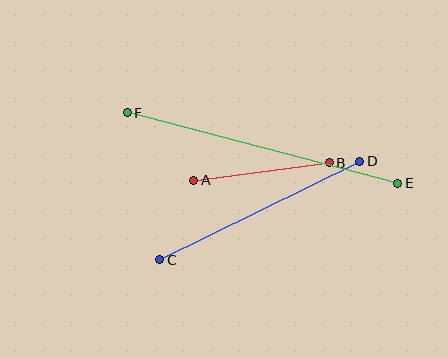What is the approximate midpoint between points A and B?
The midpoint is at approximately (262, 172) pixels.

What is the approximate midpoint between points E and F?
The midpoint is at approximately (262, 148) pixels.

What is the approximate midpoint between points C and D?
The midpoint is at approximately (260, 210) pixels.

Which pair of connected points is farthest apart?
Points E and F are farthest apart.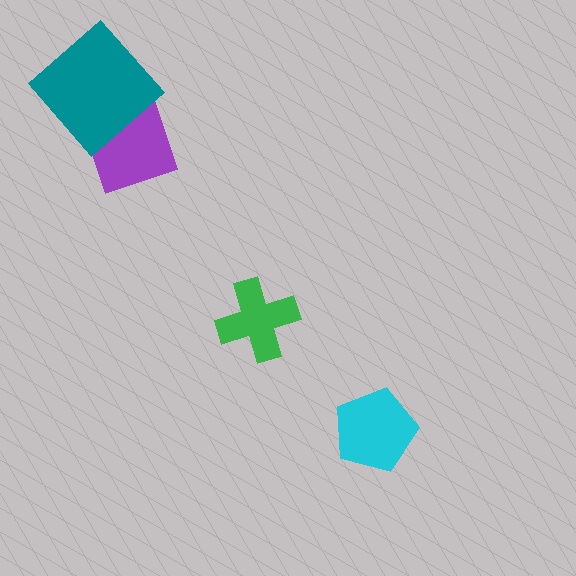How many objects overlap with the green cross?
0 objects overlap with the green cross.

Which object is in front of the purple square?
The teal diamond is in front of the purple square.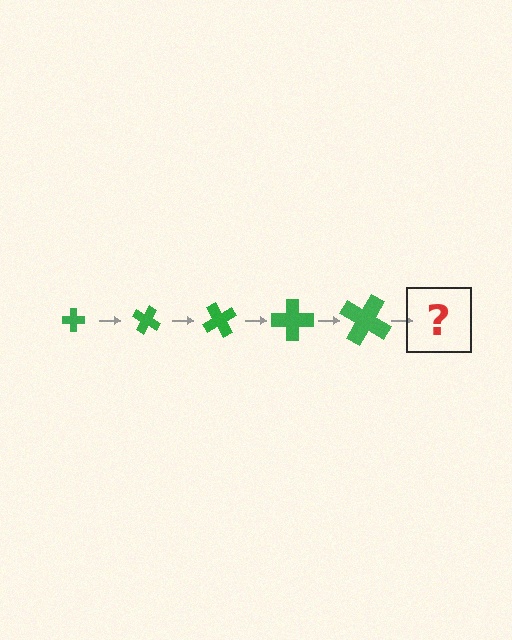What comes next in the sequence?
The next element should be a cross, larger than the previous one and rotated 150 degrees from the start.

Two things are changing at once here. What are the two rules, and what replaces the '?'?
The two rules are that the cross grows larger each step and it rotates 30 degrees each step. The '?' should be a cross, larger than the previous one and rotated 150 degrees from the start.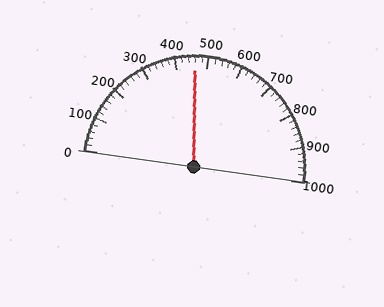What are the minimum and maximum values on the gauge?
The gauge ranges from 0 to 1000.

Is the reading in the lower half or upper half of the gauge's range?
The reading is in the lower half of the range (0 to 1000).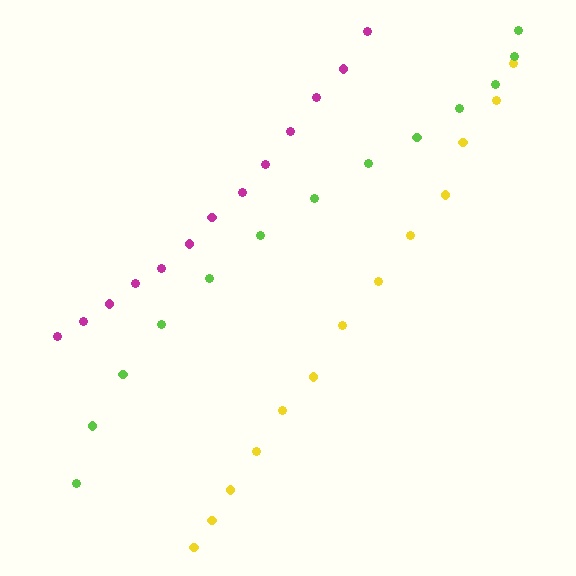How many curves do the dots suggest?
There are 3 distinct paths.